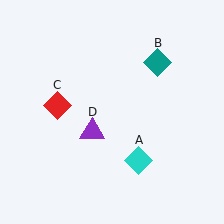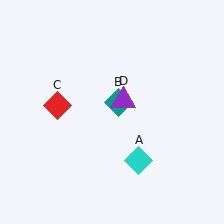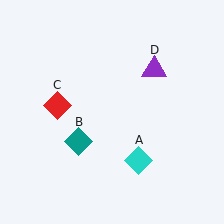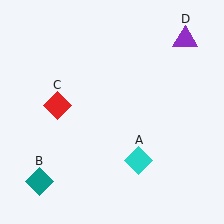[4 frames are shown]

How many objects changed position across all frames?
2 objects changed position: teal diamond (object B), purple triangle (object D).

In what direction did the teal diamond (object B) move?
The teal diamond (object B) moved down and to the left.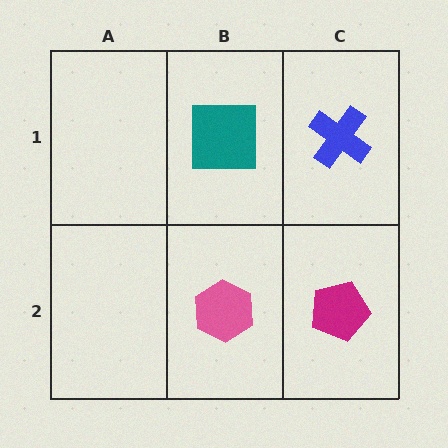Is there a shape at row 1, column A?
No, that cell is empty.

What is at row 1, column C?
A blue cross.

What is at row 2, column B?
A pink hexagon.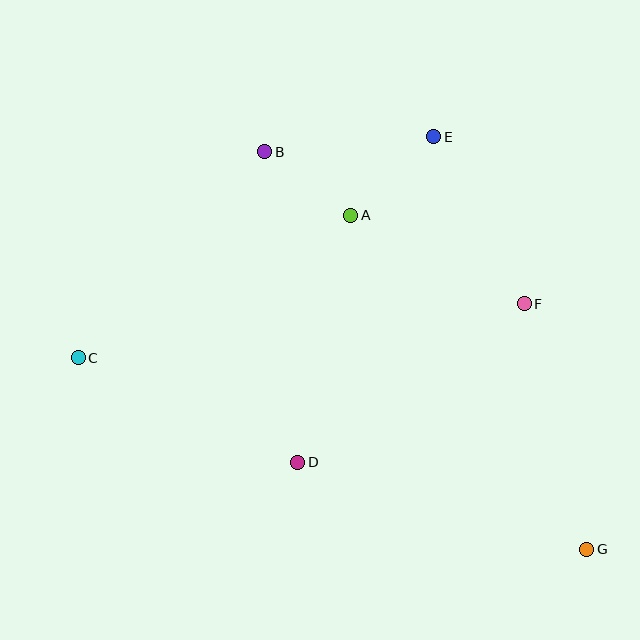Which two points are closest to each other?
Points A and B are closest to each other.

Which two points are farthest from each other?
Points C and G are farthest from each other.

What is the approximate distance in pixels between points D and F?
The distance between D and F is approximately 277 pixels.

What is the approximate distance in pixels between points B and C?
The distance between B and C is approximately 278 pixels.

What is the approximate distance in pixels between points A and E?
The distance between A and E is approximately 114 pixels.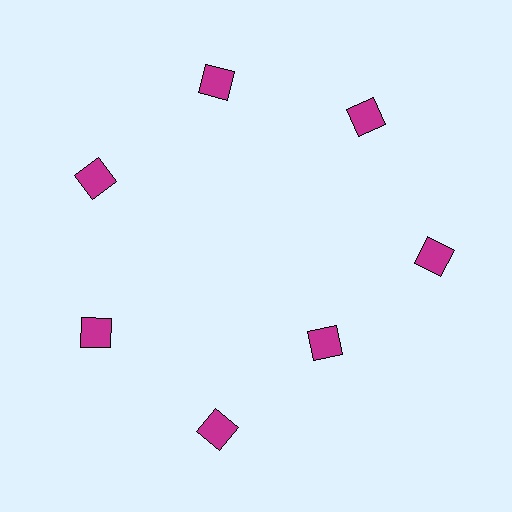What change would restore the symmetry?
The symmetry would be restored by moving it outward, back onto the ring so that all 7 diamonds sit at equal angles and equal distance from the center.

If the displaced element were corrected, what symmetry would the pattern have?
It would have 7-fold rotational symmetry — the pattern would map onto itself every 51 degrees.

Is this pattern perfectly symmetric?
No. The 7 magenta diamonds are arranged in a ring, but one element near the 5 o'clock position is pulled inward toward the center, breaking the 7-fold rotational symmetry.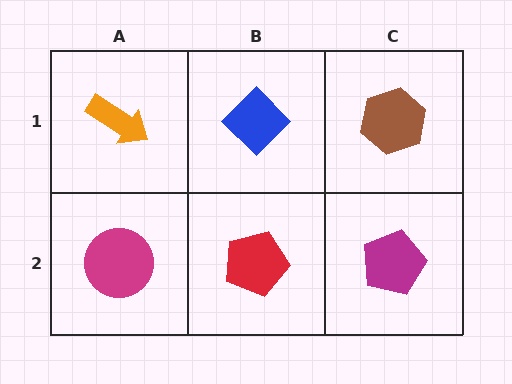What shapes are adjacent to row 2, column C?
A brown hexagon (row 1, column C), a red pentagon (row 2, column B).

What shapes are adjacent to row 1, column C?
A magenta pentagon (row 2, column C), a blue diamond (row 1, column B).